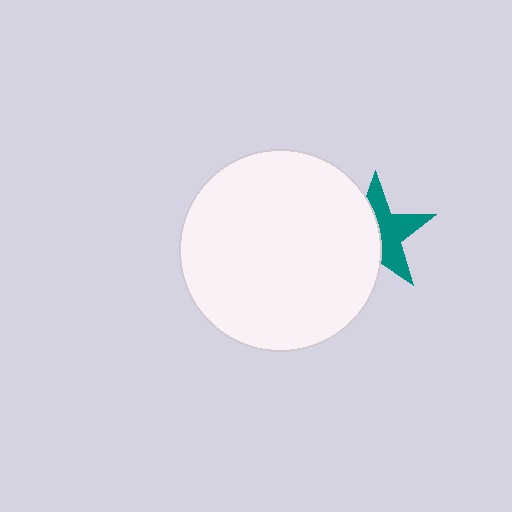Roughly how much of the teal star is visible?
About half of it is visible (roughly 50%).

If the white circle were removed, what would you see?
You would see the complete teal star.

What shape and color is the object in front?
The object in front is a white circle.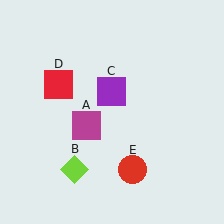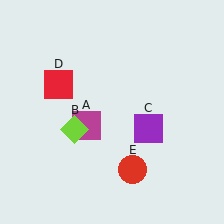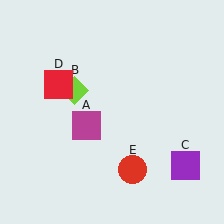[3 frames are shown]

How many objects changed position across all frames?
2 objects changed position: lime diamond (object B), purple square (object C).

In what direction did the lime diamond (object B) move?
The lime diamond (object B) moved up.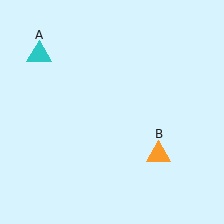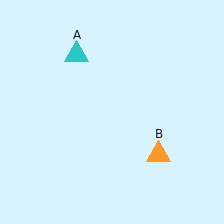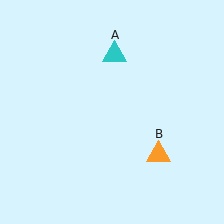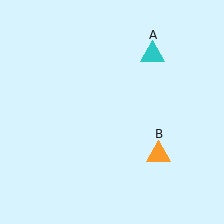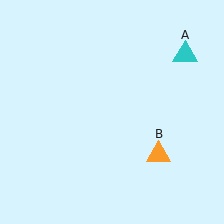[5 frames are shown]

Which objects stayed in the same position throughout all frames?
Orange triangle (object B) remained stationary.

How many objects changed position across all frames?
1 object changed position: cyan triangle (object A).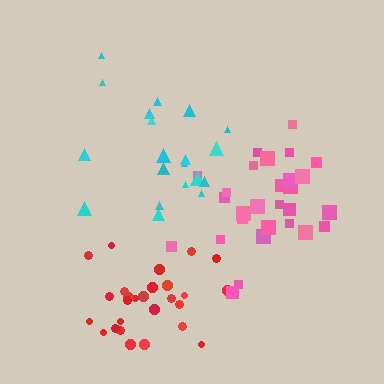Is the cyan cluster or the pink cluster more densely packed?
Pink.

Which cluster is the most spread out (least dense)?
Cyan.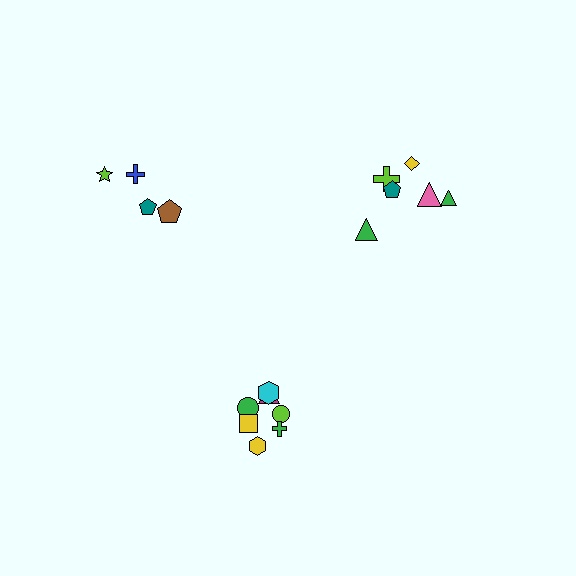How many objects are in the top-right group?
There are 6 objects.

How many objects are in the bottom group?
There are 7 objects.